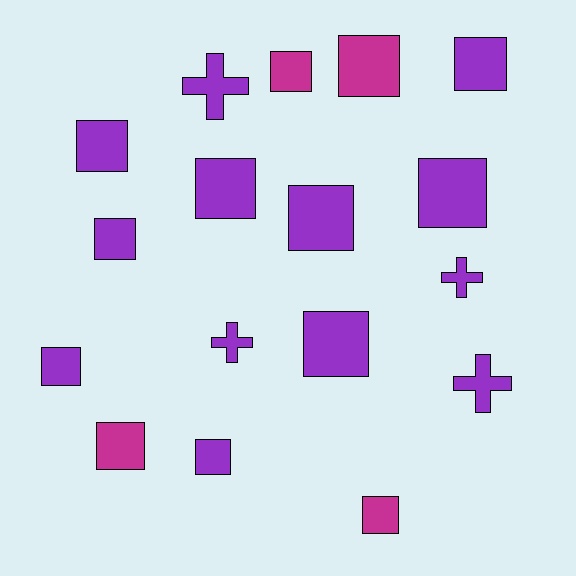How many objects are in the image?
There are 17 objects.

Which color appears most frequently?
Purple, with 13 objects.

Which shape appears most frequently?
Square, with 13 objects.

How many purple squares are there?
There are 9 purple squares.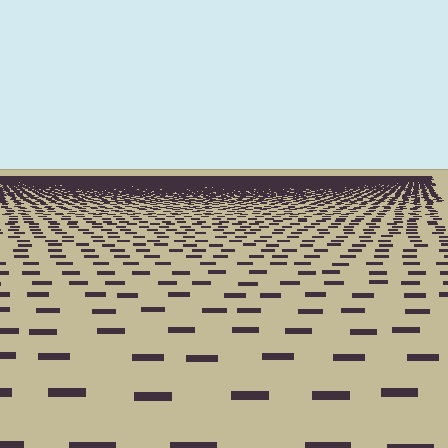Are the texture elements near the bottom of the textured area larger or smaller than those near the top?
Larger. Near the bottom, elements are closer to the viewer and appear at a bigger on-screen size.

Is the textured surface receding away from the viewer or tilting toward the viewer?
The surface is receding away from the viewer. Texture elements get smaller and denser toward the top.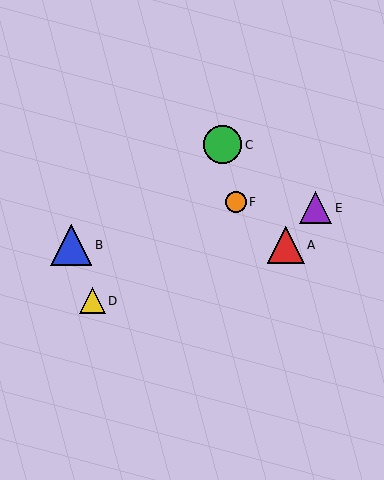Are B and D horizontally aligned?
No, B is at y≈245 and D is at y≈301.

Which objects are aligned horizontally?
Objects A, B are aligned horizontally.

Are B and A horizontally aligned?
Yes, both are at y≈245.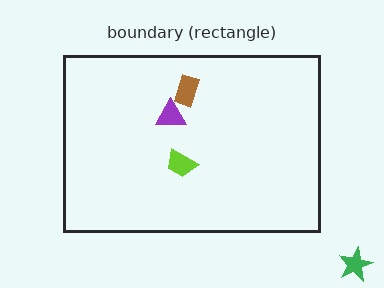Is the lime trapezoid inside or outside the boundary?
Inside.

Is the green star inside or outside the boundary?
Outside.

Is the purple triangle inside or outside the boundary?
Inside.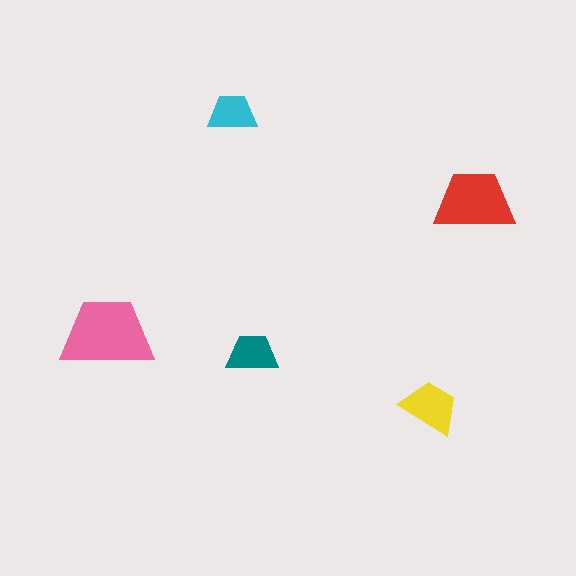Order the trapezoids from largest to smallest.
the pink one, the red one, the yellow one, the teal one, the cyan one.